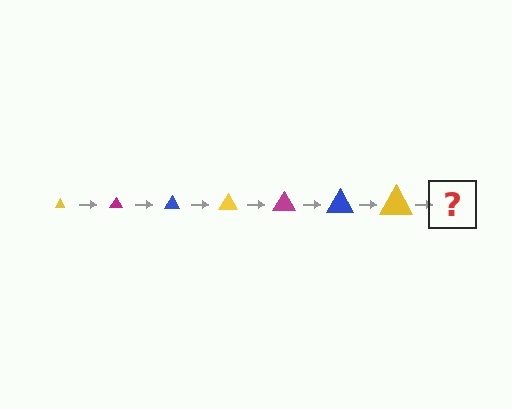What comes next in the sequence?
The next element should be a magenta triangle, larger than the previous one.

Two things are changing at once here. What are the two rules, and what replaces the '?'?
The two rules are that the triangle grows larger each step and the color cycles through yellow, magenta, and blue. The '?' should be a magenta triangle, larger than the previous one.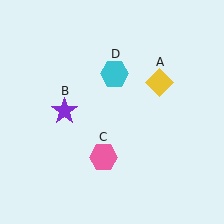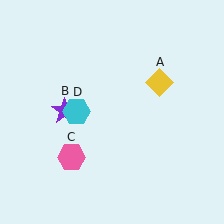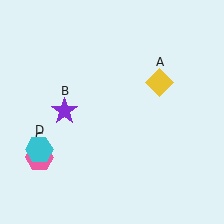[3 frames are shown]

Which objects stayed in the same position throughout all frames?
Yellow diamond (object A) and purple star (object B) remained stationary.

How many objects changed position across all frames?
2 objects changed position: pink hexagon (object C), cyan hexagon (object D).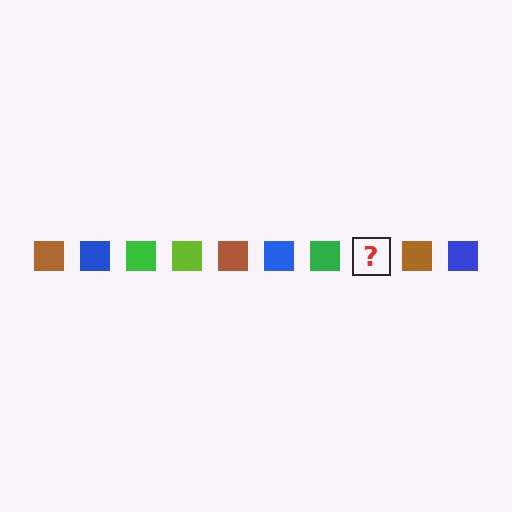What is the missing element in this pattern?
The missing element is a lime square.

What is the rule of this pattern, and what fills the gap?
The rule is that the pattern cycles through brown, blue, green, lime squares. The gap should be filled with a lime square.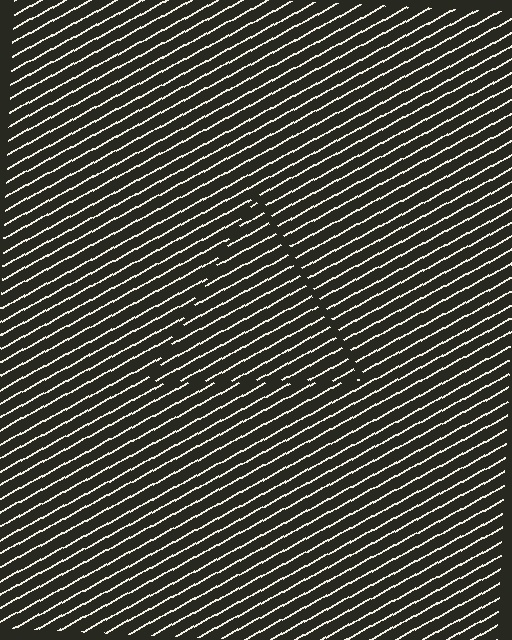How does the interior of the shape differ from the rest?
The interior of the shape contains the same grating, shifted by half a period — the contour is defined by the phase discontinuity where line-ends from the inner and outer gratings abut.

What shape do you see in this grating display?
An illusory triangle. The interior of the shape contains the same grating, shifted by half a period — the contour is defined by the phase discontinuity where line-ends from the inner and outer gratings abut.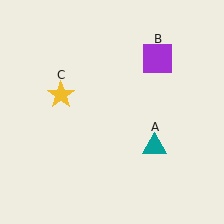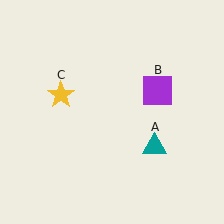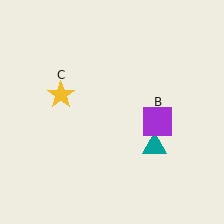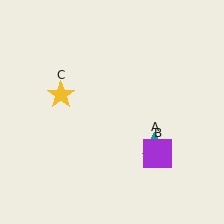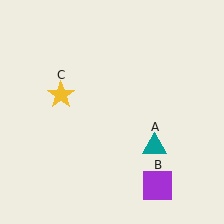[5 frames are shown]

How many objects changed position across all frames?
1 object changed position: purple square (object B).